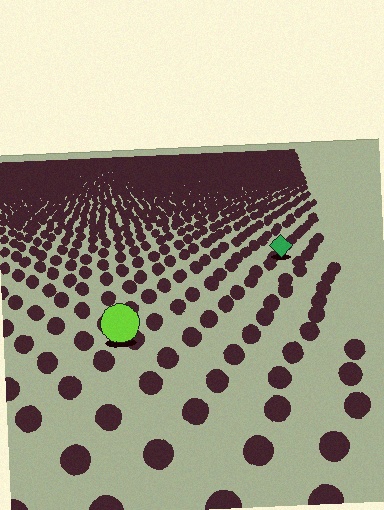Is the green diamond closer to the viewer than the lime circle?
No. The lime circle is closer — you can tell from the texture gradient: the ground texture is coarser near it.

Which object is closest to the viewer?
The lime circle is closest. The texture marks near it are larger and more spread out.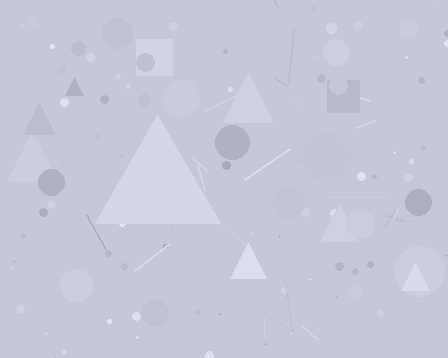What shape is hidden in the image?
A triangle is hidden in the image.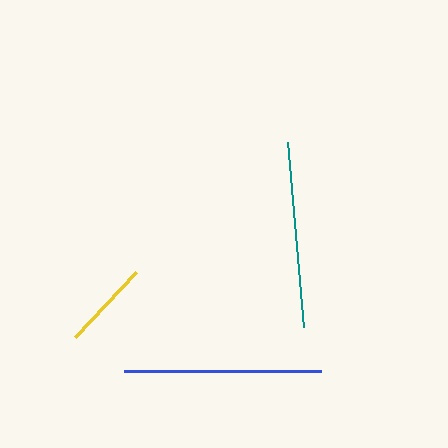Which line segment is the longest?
The blue line is the longest at approximately 196 pixels.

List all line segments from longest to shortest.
From longest to shortest: blue, teal, yellow.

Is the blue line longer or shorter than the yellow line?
The blue line is longer than the yellow line.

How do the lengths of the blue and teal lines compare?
The blue and teal lines are approximately the same length.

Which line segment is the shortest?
The yellow line is the shortest at approximately 89 pixels.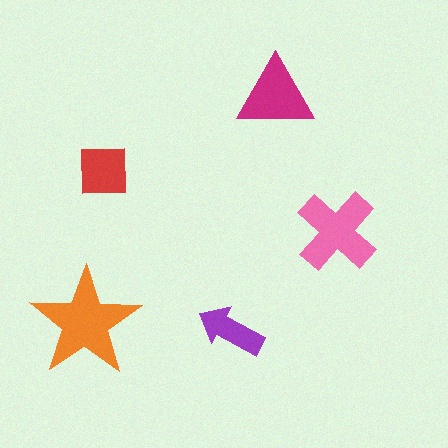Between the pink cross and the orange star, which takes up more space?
The orange star.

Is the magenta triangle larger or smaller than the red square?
Larger.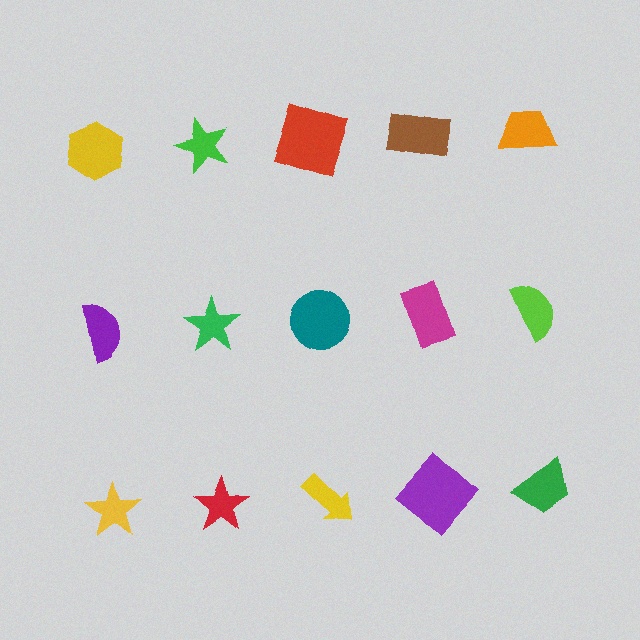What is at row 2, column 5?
A lime semicircle.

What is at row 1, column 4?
A brown rectangle.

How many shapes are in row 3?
5 shapes.